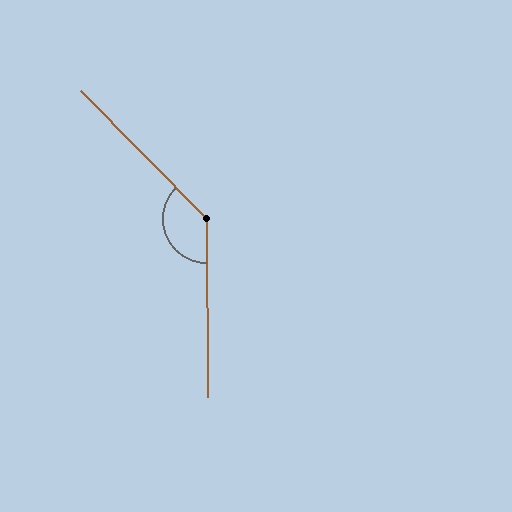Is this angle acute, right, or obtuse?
It is obtuse.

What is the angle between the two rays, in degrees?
Approximately 136 degrees.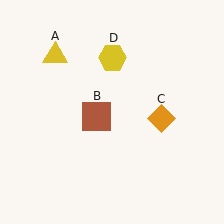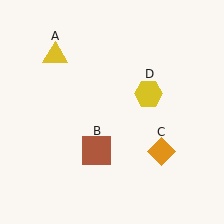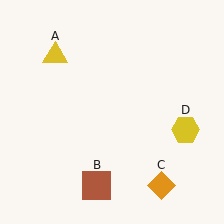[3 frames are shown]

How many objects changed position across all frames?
3 objects changed position: brown square (object B), orange diamond (object C), yellow hexagon (object D).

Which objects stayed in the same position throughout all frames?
Yellow triangle (object A) remained stationary.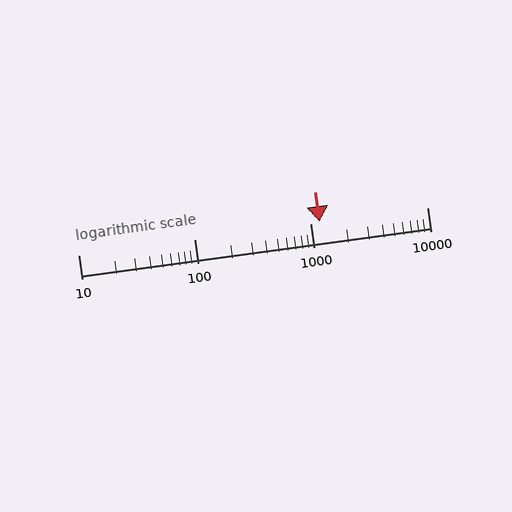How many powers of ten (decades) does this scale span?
The scale spans 3 decades, from 10 to 10000.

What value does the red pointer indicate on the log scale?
The pointer indicates approximately 1200.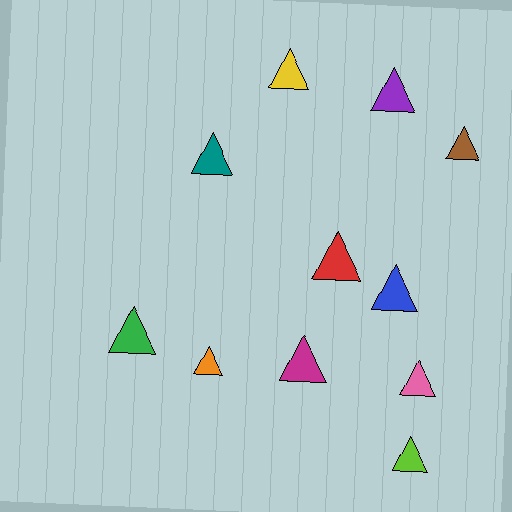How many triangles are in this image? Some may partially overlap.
There are 11 triangles.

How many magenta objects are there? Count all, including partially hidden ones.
There is 1 magenta object.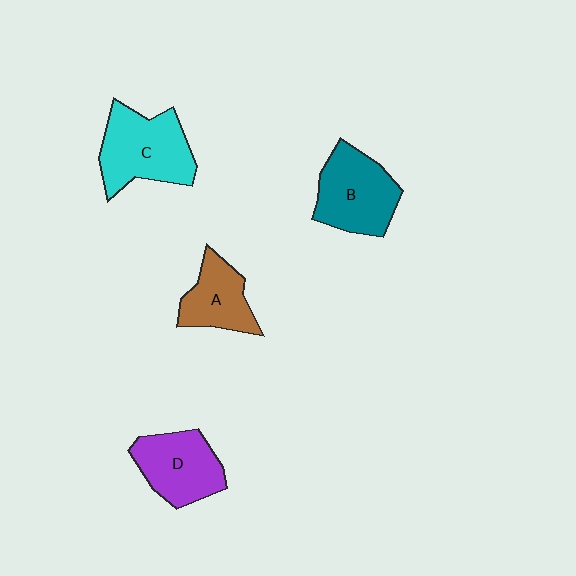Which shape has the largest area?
Shape C (cyan).